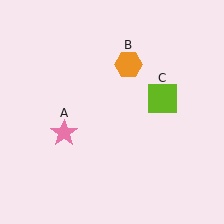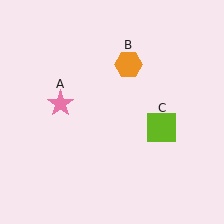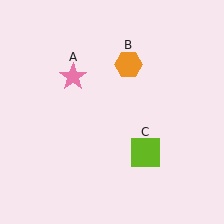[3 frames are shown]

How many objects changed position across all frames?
2 objects changed position: pink star (object A), lime square (object C).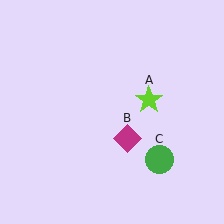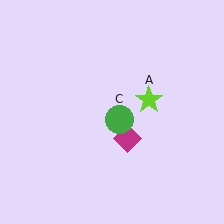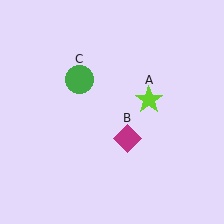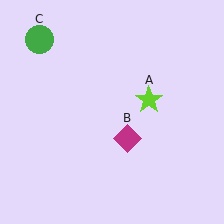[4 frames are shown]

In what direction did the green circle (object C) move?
The green circle (object C) moved up and to the left.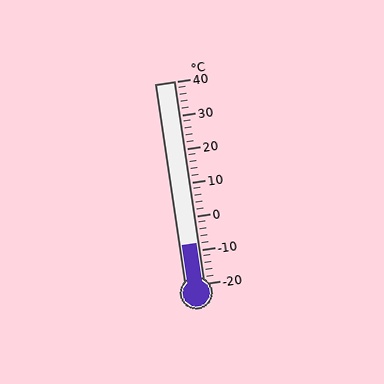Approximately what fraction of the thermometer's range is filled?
The thermometer is filled to approximately 20% of its range.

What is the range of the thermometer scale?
The thermometer scale ranges from -20°C to 40°C.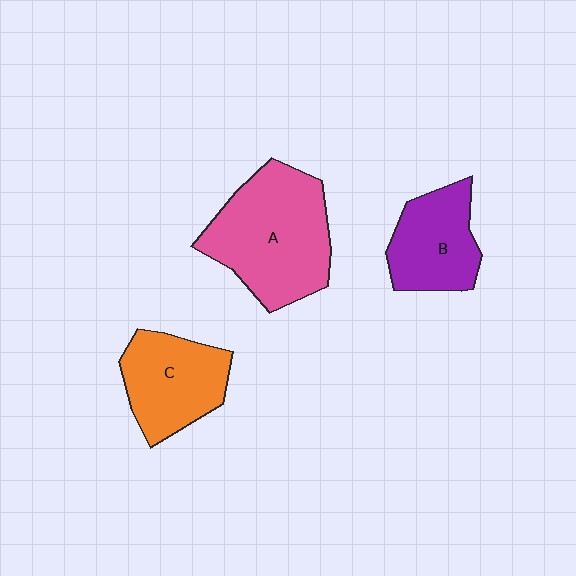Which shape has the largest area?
Shape A (pink).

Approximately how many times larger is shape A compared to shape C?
Approximately 1.5 times.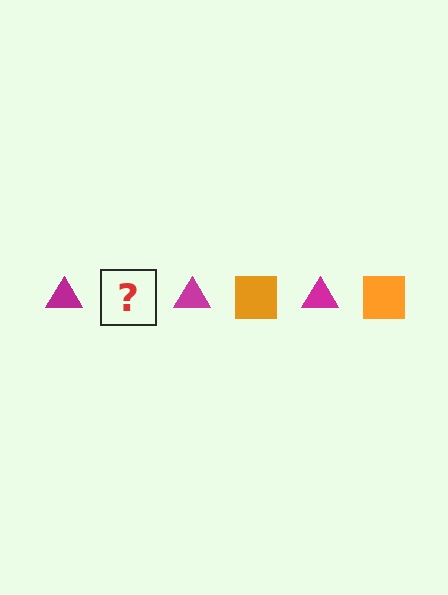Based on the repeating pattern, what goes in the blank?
The blank should be an orange square.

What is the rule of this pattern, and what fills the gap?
The rule is that the pattern alternates between magenta triangle and orange square. The gap should be filled with an orange square.